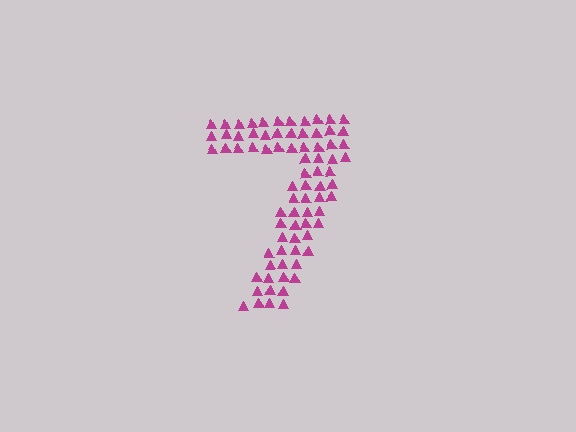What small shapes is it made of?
It is made of small triangles.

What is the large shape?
The large shape is the digit 7.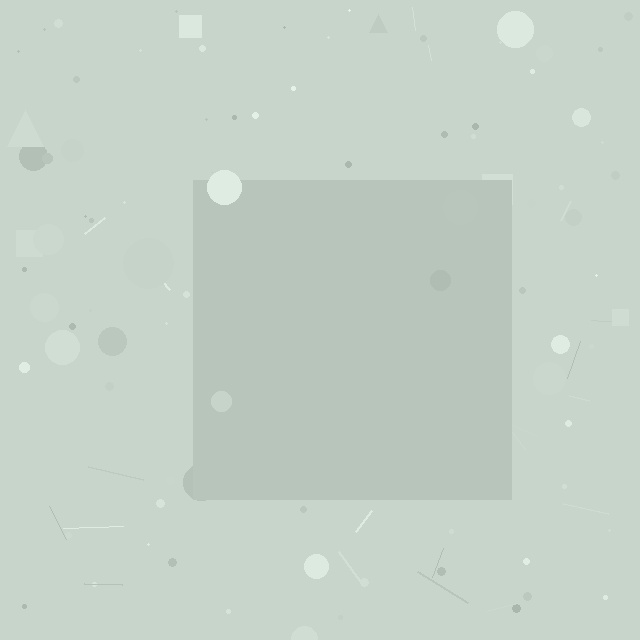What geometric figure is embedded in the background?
A square is embedded in the background.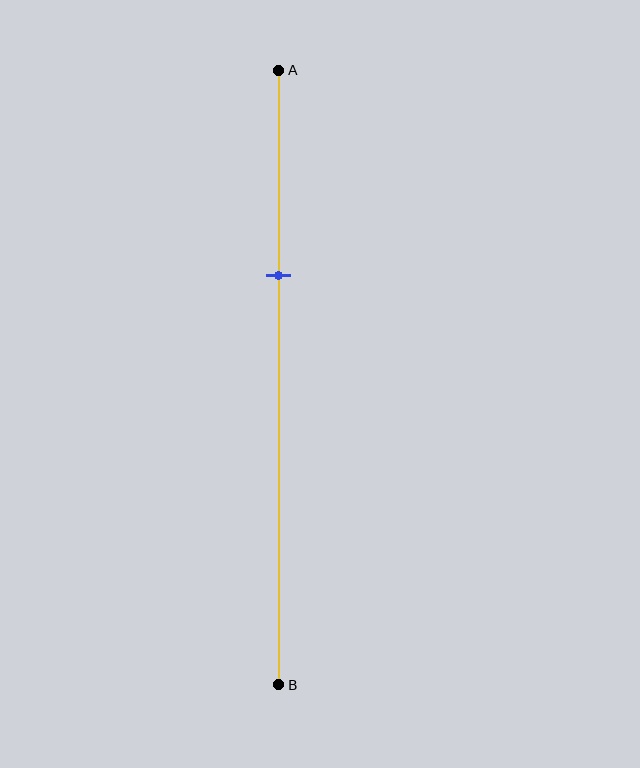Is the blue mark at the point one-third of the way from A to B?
Yes, the mark is approximately at the one-third point.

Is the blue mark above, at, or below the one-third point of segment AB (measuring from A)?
The blue mark is approximately at the one-third point of segment AB.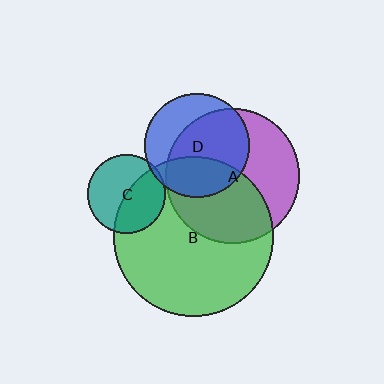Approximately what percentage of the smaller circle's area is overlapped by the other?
Approximately 45%.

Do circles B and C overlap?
Yes.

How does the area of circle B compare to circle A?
Approximately 1.4 times.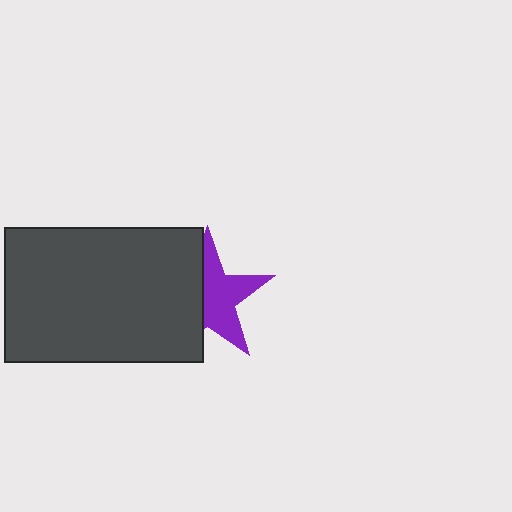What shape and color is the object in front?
The object in front is a dark gray rectangle.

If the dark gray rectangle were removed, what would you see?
You would see the complete purple star.